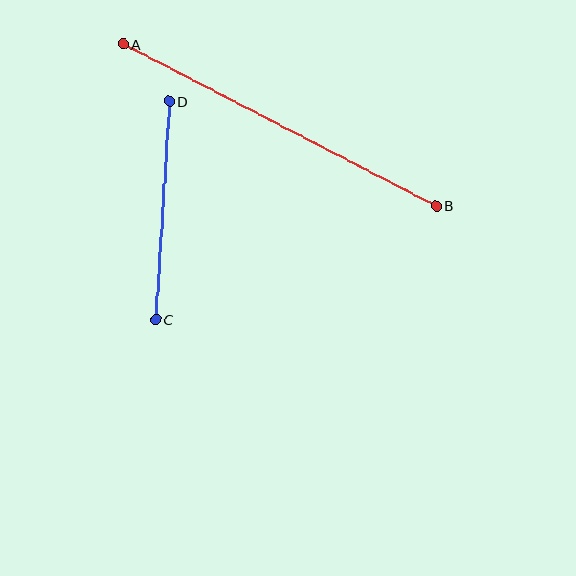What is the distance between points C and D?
The distance is approximately 218 pixels.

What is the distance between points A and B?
The distance is approximately 352 pixels.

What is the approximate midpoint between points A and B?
The midpoint is at approximately (280, 125) pixels.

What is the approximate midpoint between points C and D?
The midpoint is at approximately (163, 210) pixels.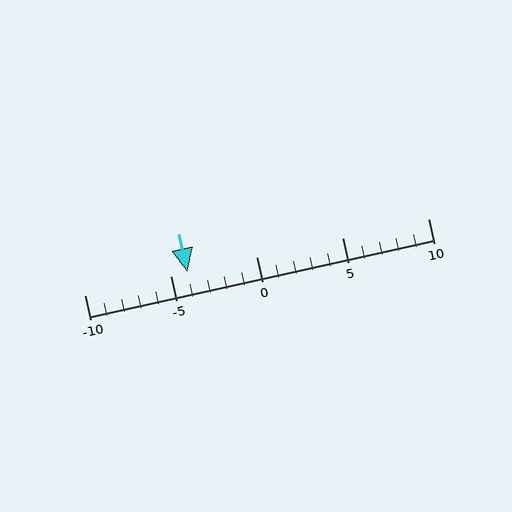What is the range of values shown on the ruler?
The ruler shows values from -10 to 10.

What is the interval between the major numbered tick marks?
The major tick marks are spaced 5 units apart.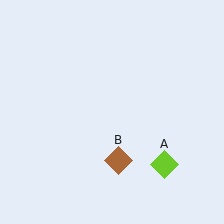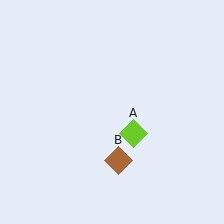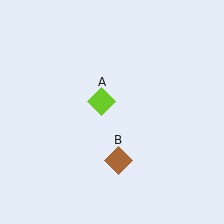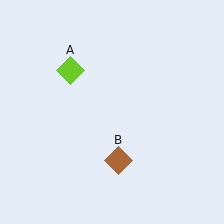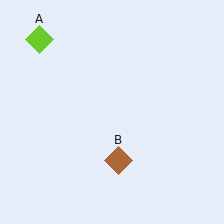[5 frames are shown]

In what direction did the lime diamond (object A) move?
The lime diamond (object A) moved up and to the left.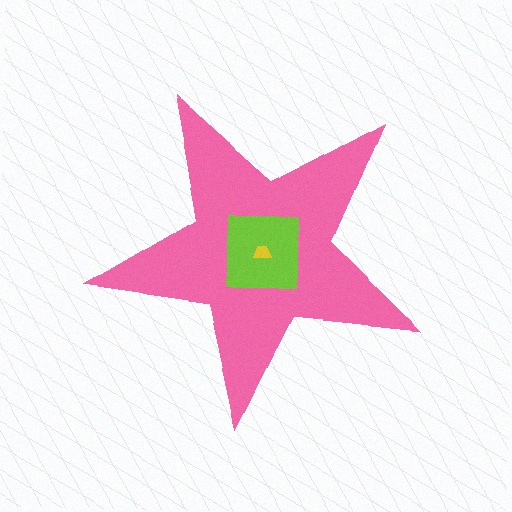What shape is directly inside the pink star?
The lime square.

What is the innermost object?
The yellow trapezoid.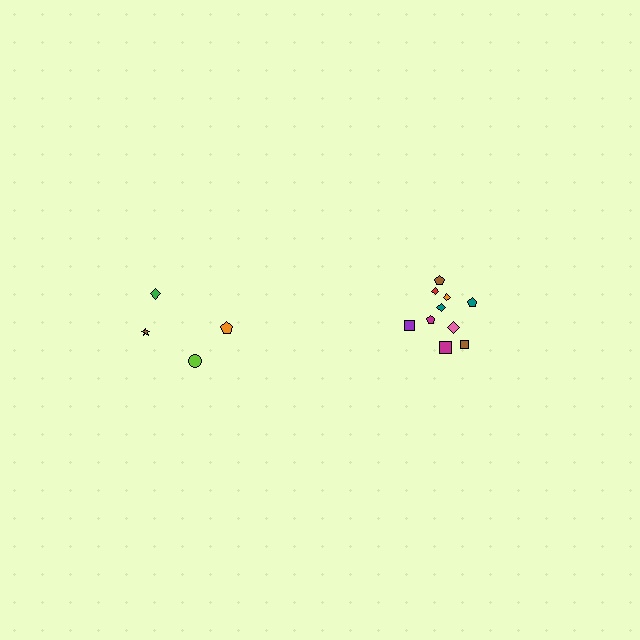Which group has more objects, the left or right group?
The right group.